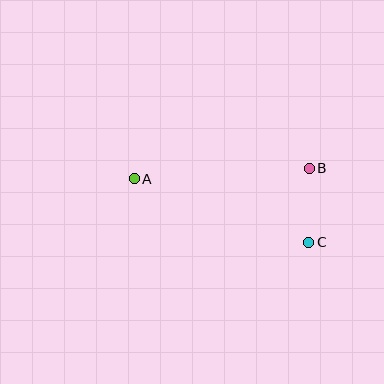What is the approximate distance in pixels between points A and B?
The distance between A and B is approximately 176 pixels.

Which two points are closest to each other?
Points B and C are closest to each other.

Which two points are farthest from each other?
Points A and C are farthest from each other.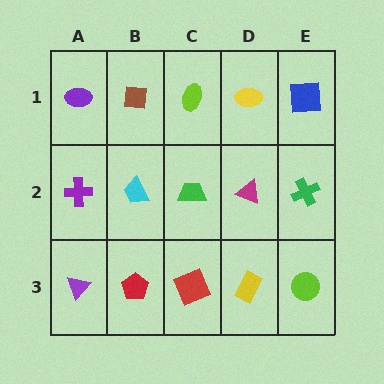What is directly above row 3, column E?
A green cross.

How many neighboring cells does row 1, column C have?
3.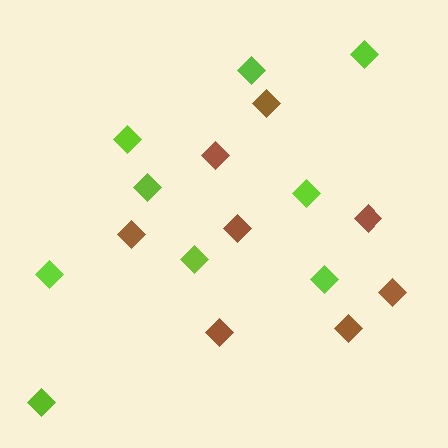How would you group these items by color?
There are 2 groups: one group of brown diamonds (8) and one group of lime diamonds (9).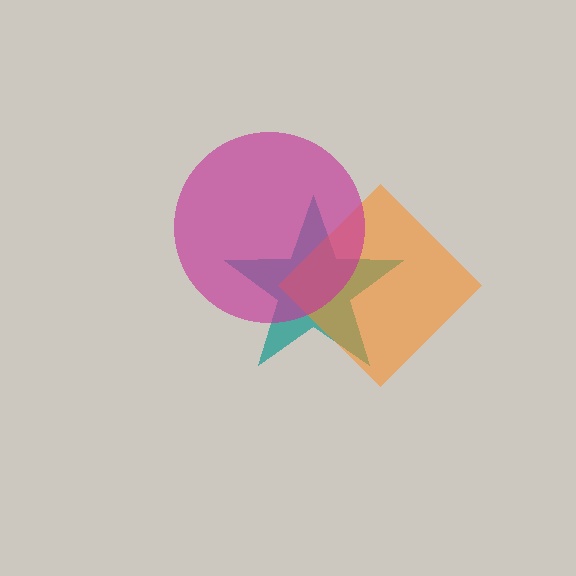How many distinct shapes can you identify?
There are 3 distinct shapes: a teal star, an orange diamond, a magenta circle.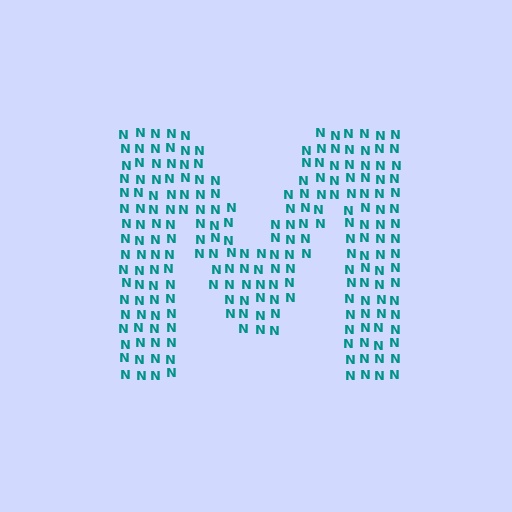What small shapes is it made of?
It is made of small letter N's.